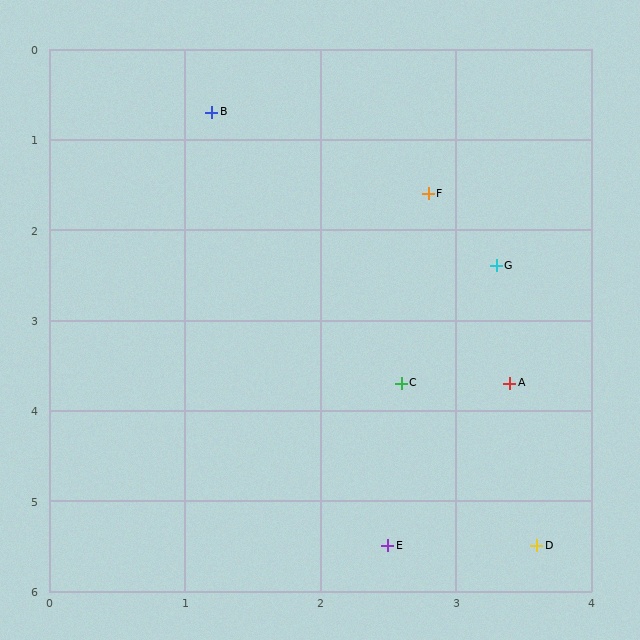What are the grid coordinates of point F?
Point F is at approximately (2.8, 1.6).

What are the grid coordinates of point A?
Point A is at approximately (3.4, 3.7).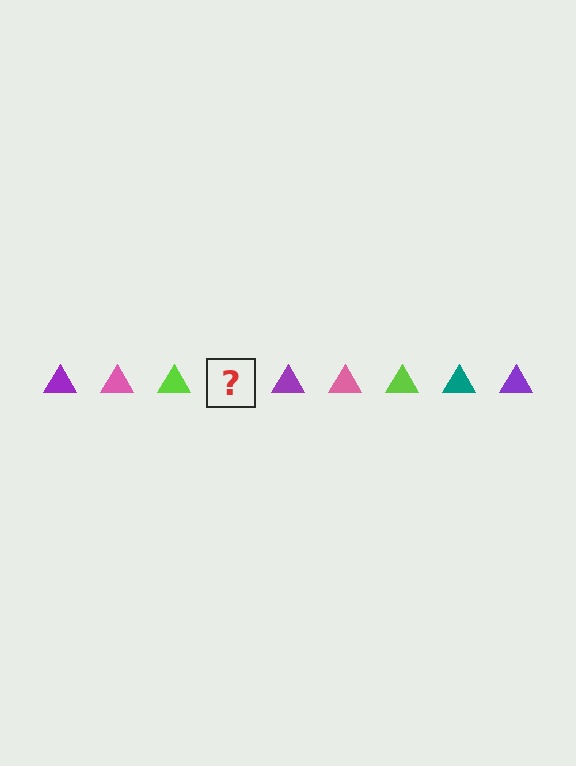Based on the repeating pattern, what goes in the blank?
The blank should be a teal triangle.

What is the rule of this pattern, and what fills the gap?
The rule is that the pattern cycles through purple, pink, lime, teal triangles. The gap should be filled with a teal triangle.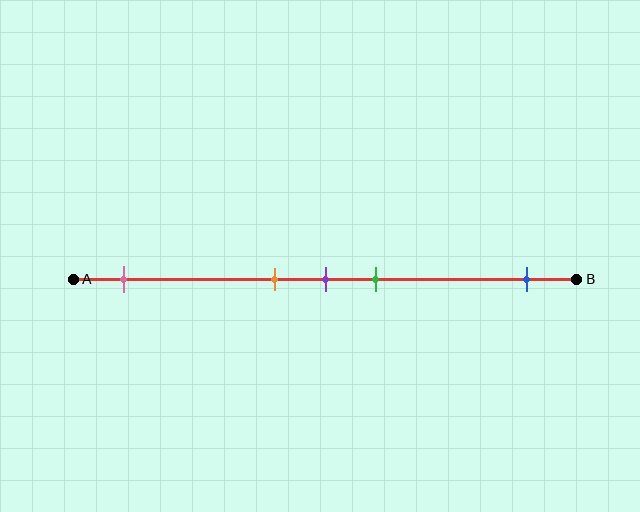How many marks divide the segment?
There are 5 marks dividing the segment.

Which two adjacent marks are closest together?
The orange and purple marks are the closest adjacent pair.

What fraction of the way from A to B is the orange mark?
The orange mark is approximately 40% (0.4) of the way from A to B.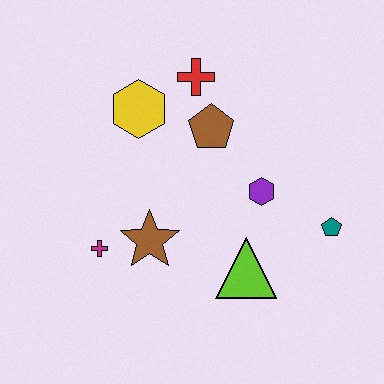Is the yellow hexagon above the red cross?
No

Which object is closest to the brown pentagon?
The red cross is closest to the brown pentagon.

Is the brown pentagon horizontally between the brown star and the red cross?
No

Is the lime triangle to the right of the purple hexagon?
No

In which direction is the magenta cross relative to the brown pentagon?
The magenta cross is below the brown pentagon.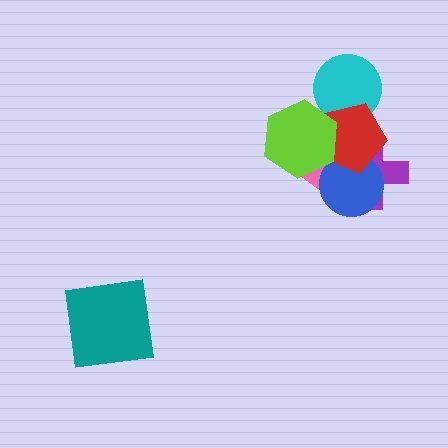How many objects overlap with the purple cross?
3 objects overlap with the purple cross.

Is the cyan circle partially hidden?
Yes, it is partially covered by another shape.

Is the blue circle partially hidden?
Yes, it is partially covered by another shape.